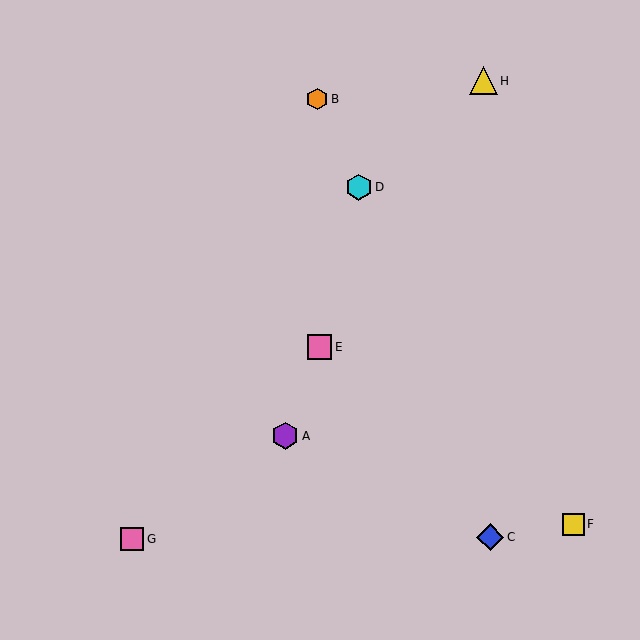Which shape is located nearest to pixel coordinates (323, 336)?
The pink square (labeled E) at (319, 347) is nearest to that location.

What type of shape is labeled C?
Shape C is a blue diamond.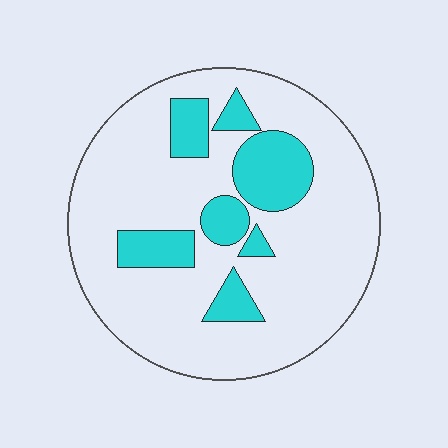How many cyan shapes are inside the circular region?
7.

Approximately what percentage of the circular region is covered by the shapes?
Approximately 20%.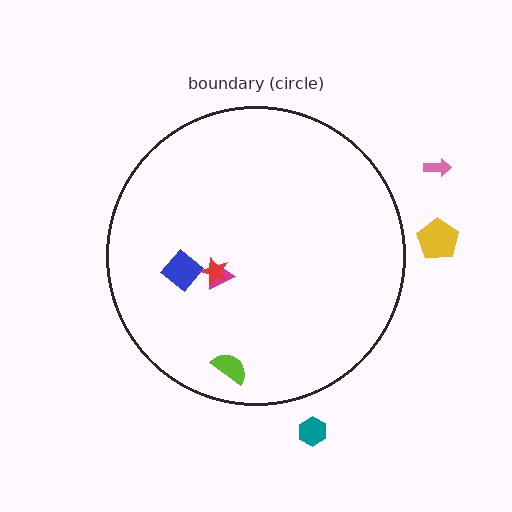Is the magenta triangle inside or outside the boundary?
Inside.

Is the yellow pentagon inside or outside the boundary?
Outside.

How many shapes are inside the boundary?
4 inside, 3 outside.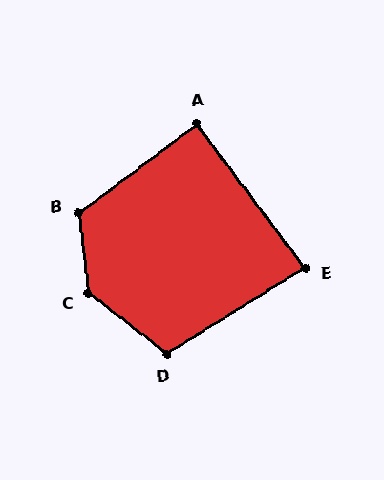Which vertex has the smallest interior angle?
E, at approximately 85 degrees.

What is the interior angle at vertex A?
Approximately 90 degrees (approximately right).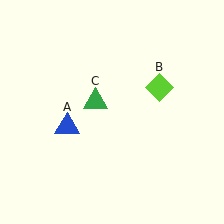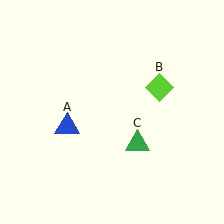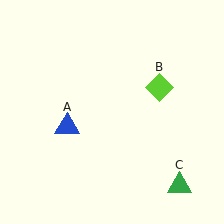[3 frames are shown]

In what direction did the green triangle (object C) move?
The green triangle (object C) moved down and to the right.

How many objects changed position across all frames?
1 object changed position: green triangle (object C).